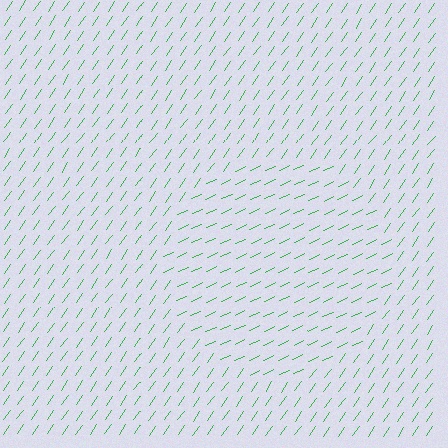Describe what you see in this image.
The image is filled with small green line segments. A circle region in the image has lines oriented differently from the surrounding lines, creating a visible texture boundary.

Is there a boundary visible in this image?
Yes, there is a texture boundary formed by a change in line orientation.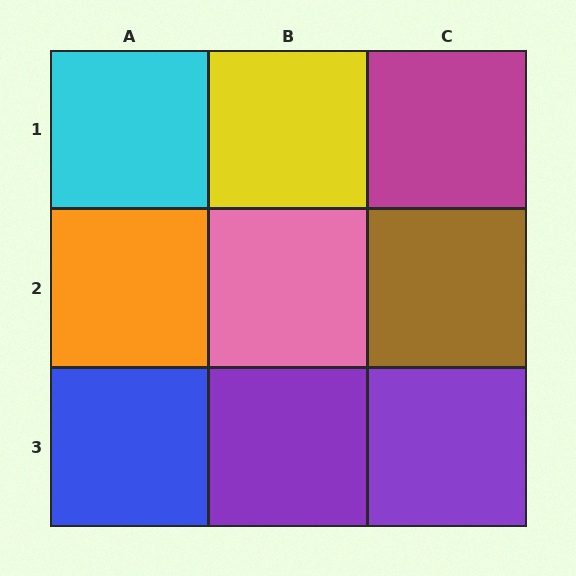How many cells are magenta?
1 cell is magenta.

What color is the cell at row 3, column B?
Purple.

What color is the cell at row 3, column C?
Purple.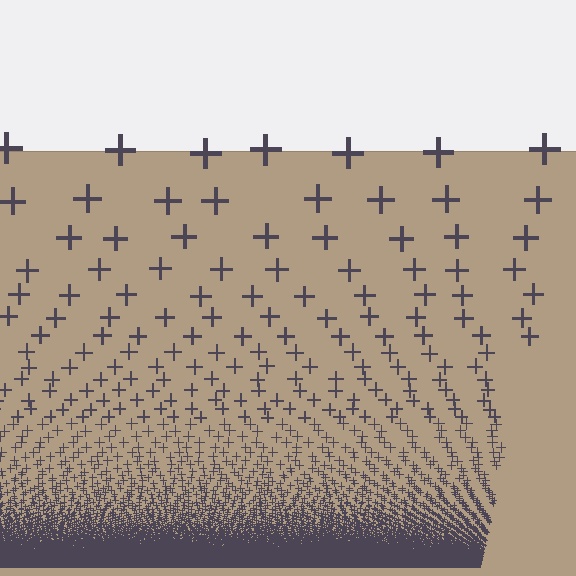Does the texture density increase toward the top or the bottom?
Density increases toward the bottom.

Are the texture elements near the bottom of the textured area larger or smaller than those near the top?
Smaller. The gradient is inverted — elements near the bottom are smaller and denser.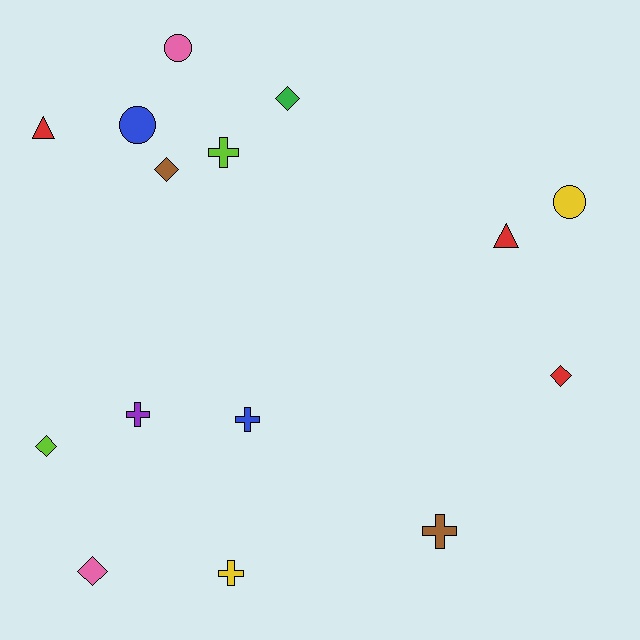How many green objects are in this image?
There is 1 green object.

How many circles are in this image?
There are 3 circles.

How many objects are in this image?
There are 15 objects.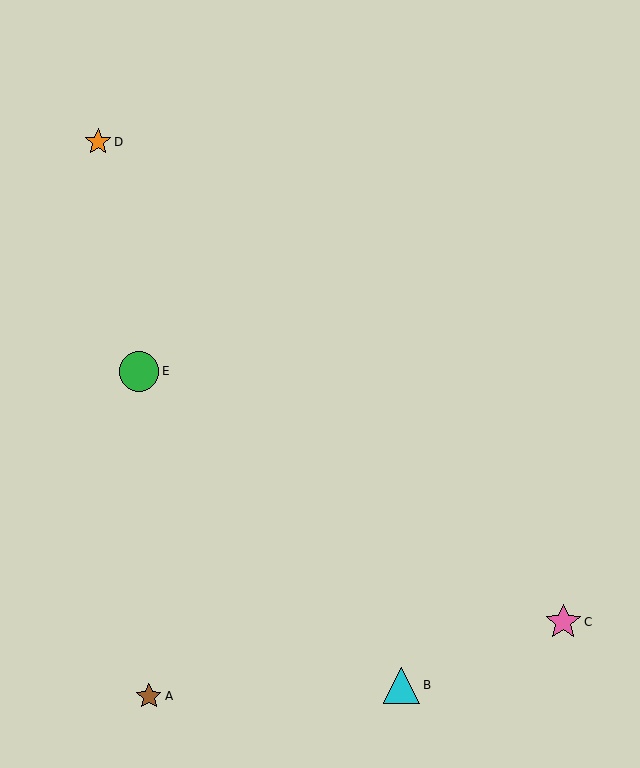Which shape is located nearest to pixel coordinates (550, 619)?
The pink star (labeled C) at (563, 622) is nearest to that location.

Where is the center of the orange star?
The center of the orange star is at (98, 142).